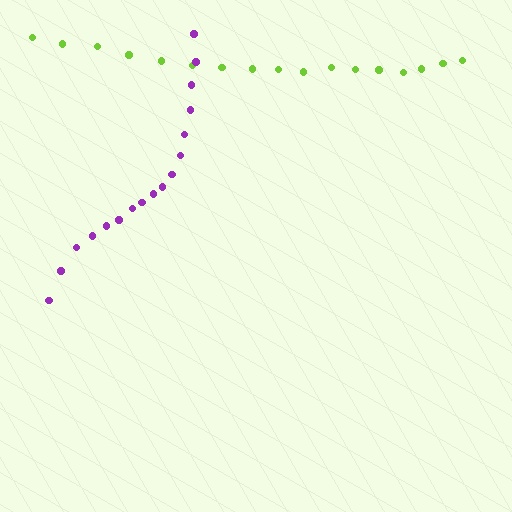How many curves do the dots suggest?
There are 2 distinct paths.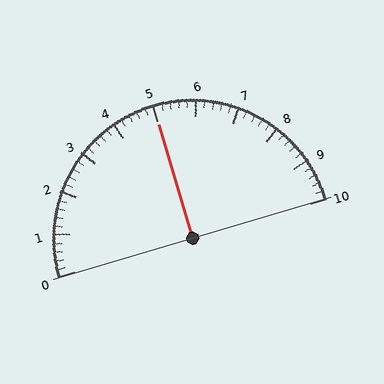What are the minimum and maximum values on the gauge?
The gauge ranges from 0 to 10.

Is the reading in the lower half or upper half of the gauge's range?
The reading is in the upper half of the range (0 to 10).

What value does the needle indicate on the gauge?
The needle indicates approximately 5.0.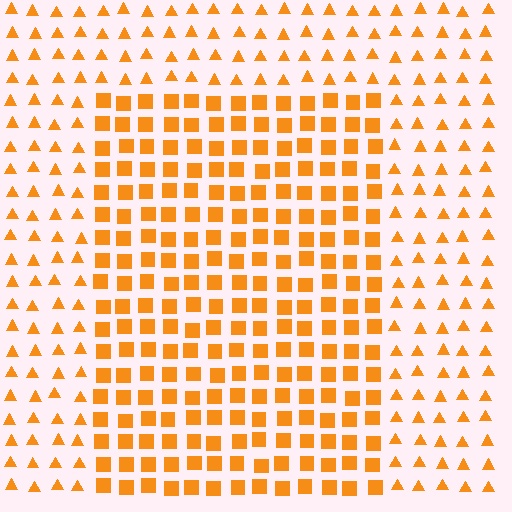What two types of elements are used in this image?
The image uses squares inside the rectangle region and triangles outside it.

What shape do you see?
I see a rectangle.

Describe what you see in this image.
The image is filled with small orange elements arranged in a uniform grid. A rectangle-shaped region contains squares, while the surrounding area contains triangles. The boundary is defined purely by the change in element shape.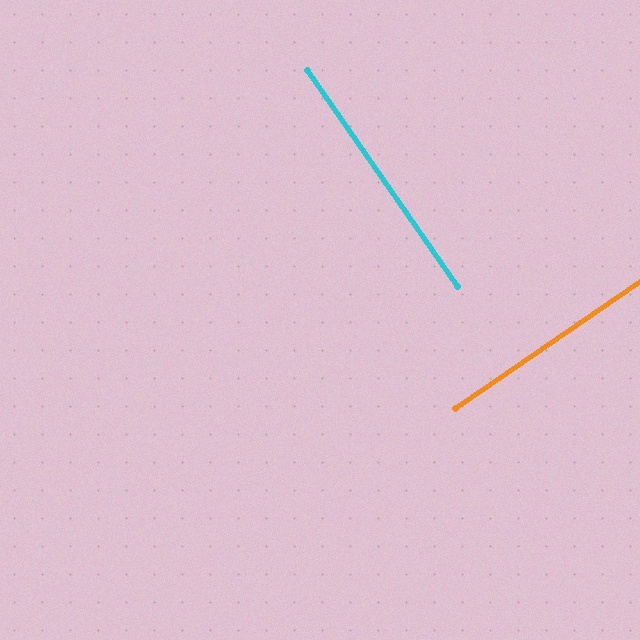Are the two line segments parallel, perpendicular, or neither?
Perpendicular — they meet at approximately 90°.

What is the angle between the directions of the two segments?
Approximately 90 degrees.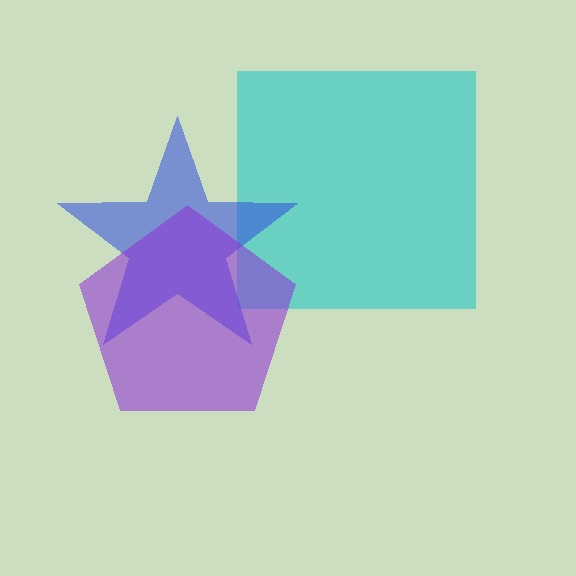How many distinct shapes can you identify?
There are 3 distinct shapes: a cyan square, a blue star, a purple pentagon.